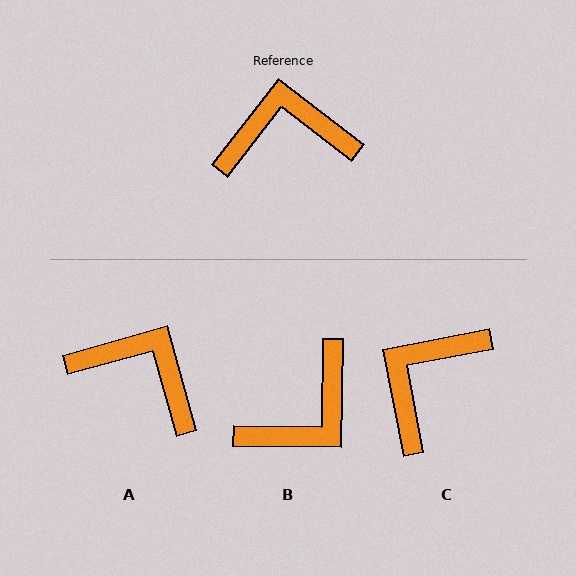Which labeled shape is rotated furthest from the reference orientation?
B, about 143 degrees away.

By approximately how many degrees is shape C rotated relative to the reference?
Approximately 49 degrees counter-clockwise.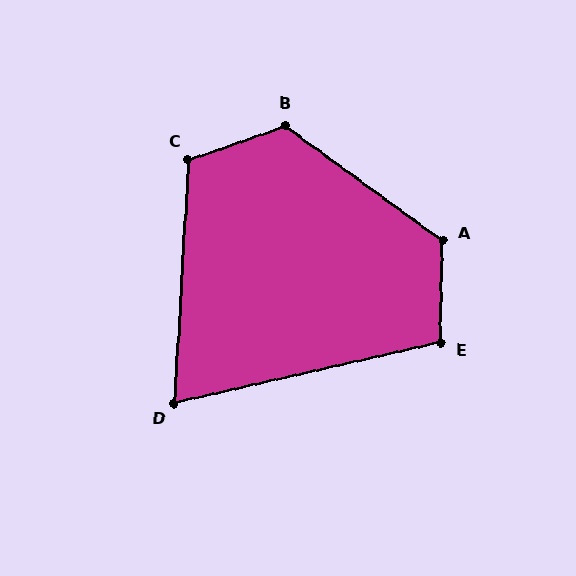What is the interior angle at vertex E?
Approximately 104 degrees (obtuse).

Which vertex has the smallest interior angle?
D, at approximately 74 degrees.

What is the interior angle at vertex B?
Approximately 125 degrees (obtuse).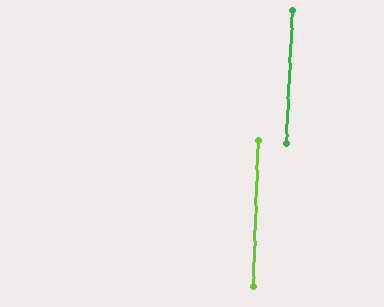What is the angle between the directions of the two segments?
Approximately 1 degree.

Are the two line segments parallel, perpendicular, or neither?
Parallel — their directions differ by only 1.1°.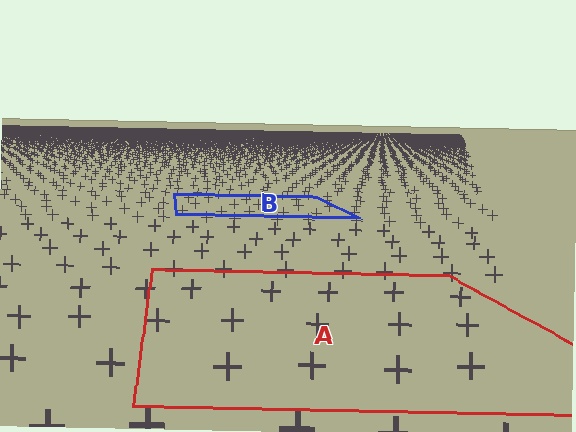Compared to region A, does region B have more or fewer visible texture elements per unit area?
Region B has more texture elements per unit area — they are packed more densely because it is farther away.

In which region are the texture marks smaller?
The texture marks are smaller in region B, because it is farther away.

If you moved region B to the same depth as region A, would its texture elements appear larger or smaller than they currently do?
They would appear larger. At a closer depth, the same texture elements are projected at a bigger on-screen size.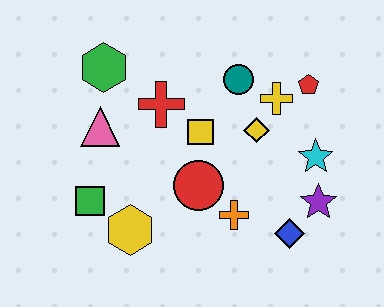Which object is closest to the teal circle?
The yellow cross is closest to the teal circle.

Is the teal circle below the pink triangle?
No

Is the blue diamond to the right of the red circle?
Yes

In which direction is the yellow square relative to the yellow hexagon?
The yellow square is above the yellow hexagon.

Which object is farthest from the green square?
The red pentagon is farthest from the green square.